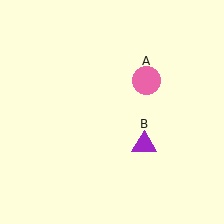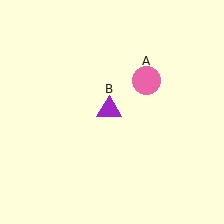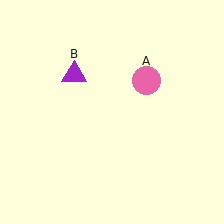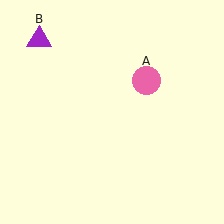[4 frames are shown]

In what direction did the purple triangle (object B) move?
The purple triangle (object B) moved up and to the left.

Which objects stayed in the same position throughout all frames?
Pink circle (object A) remained stationary.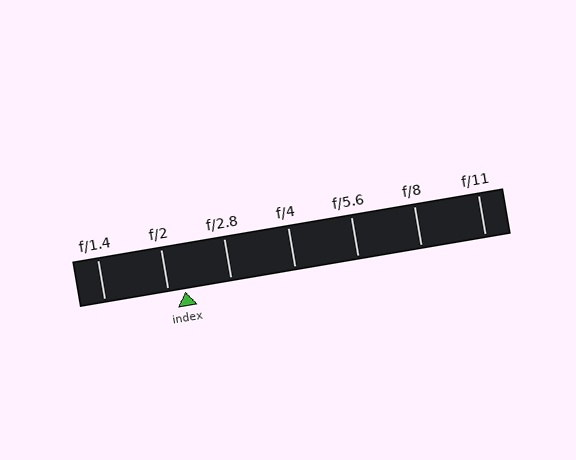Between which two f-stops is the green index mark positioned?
The index mark is between f/2 and f/2.8.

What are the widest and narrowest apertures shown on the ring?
The widest aperture shown is f/1.4 and the narrowest is f/11.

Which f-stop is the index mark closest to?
The index mark is closest to f/2.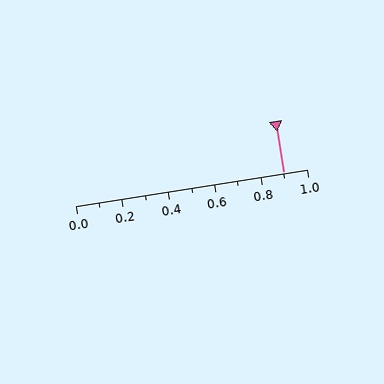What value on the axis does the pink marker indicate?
The marker indicates approximately 0.9.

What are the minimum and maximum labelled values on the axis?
The axis runs from 0.0 to 1.0.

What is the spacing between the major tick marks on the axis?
The major ticks are spaced 0.2 apart.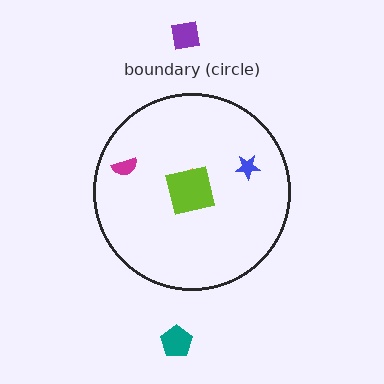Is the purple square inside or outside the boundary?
Outside.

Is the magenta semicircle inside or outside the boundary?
Inside.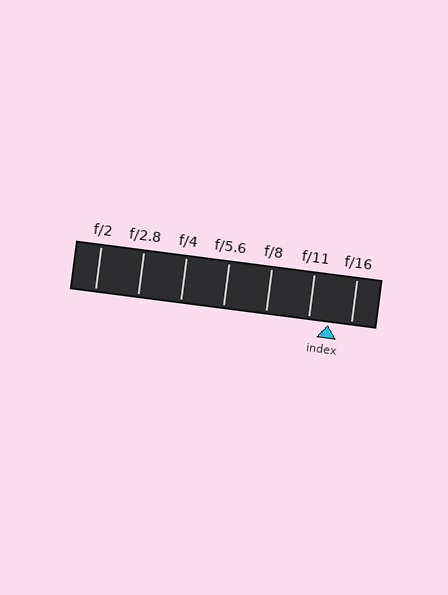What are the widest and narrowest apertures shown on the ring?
The widest aperture shown is f/2 and the narrowest is f/16.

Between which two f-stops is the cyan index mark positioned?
The index mark is between f/11 and f/16.